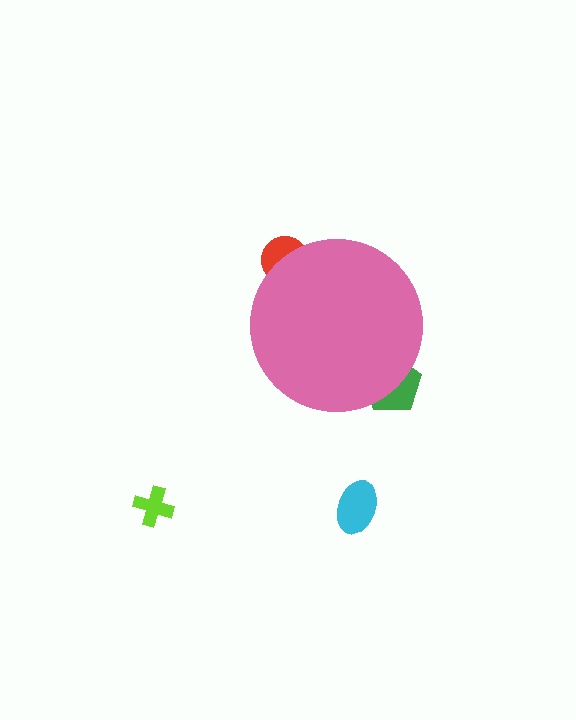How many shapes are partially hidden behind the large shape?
2 shapes are partially hidden.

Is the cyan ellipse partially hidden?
No, the cyan ellipse is fully visible.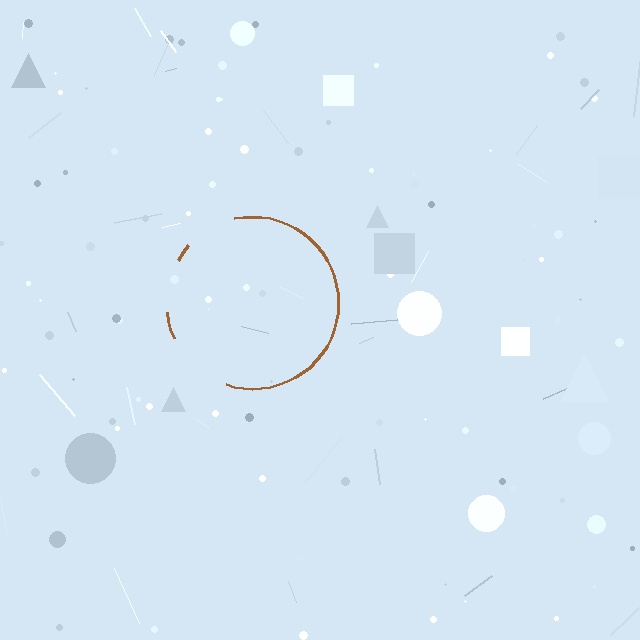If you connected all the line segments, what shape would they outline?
They would outline a circle.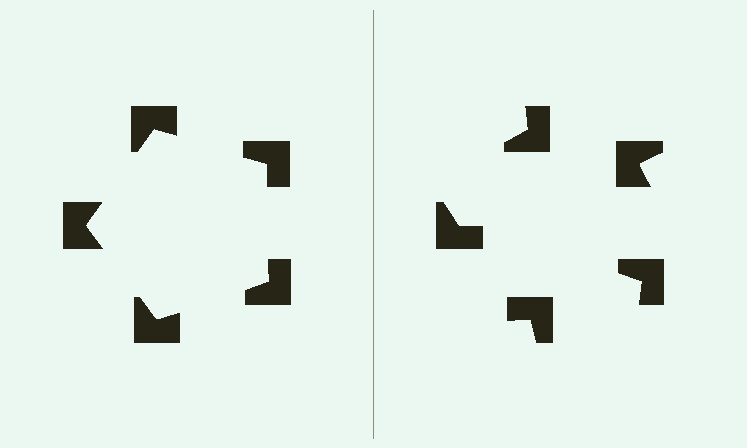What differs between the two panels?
The notched squares are positioned identically on both sides; only the wedge orientations differ. On the left they align to a pentagon; on the right they are misaligned.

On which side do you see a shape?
An illusory pentagon appears on the left side. On the right side the wedge cuts are rotated, so no coherent shape forms.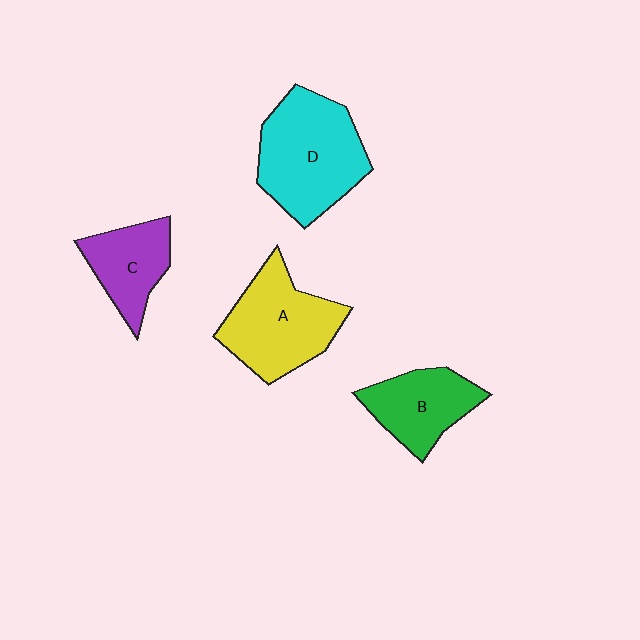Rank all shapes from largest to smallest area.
From largest to smallest: D (cyan), A (yellow), B (green), C (purple).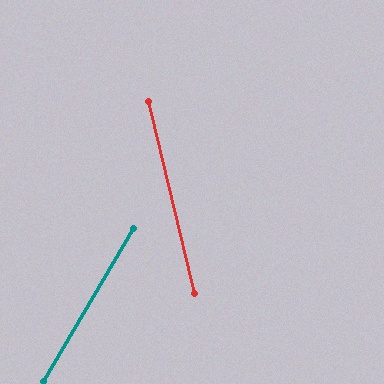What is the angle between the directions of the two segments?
Approximately 44 degrees.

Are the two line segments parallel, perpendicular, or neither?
Neither parallel nor perpendicular — they differ by about 44°.